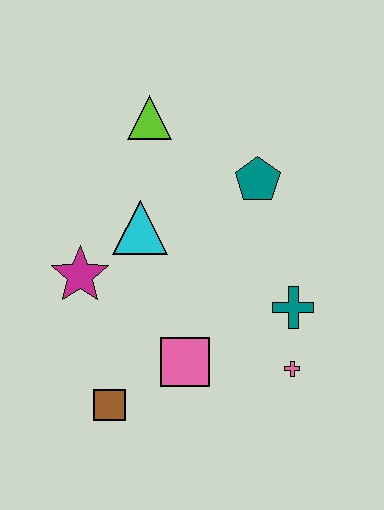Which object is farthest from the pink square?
The lime triangle is farthest from the pink square.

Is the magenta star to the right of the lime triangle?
No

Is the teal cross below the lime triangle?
Yes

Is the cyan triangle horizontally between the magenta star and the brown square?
No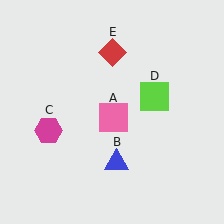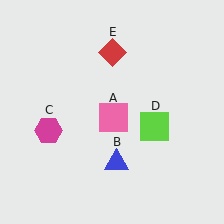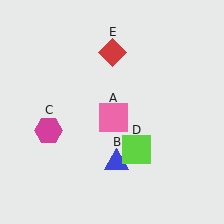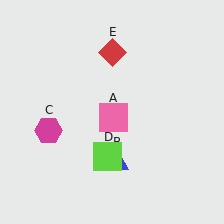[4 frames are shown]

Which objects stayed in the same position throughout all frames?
Pink square (object A) and blue triangle (object B) and magenta hexagon (object C) and red diamond (object E) remained stationary.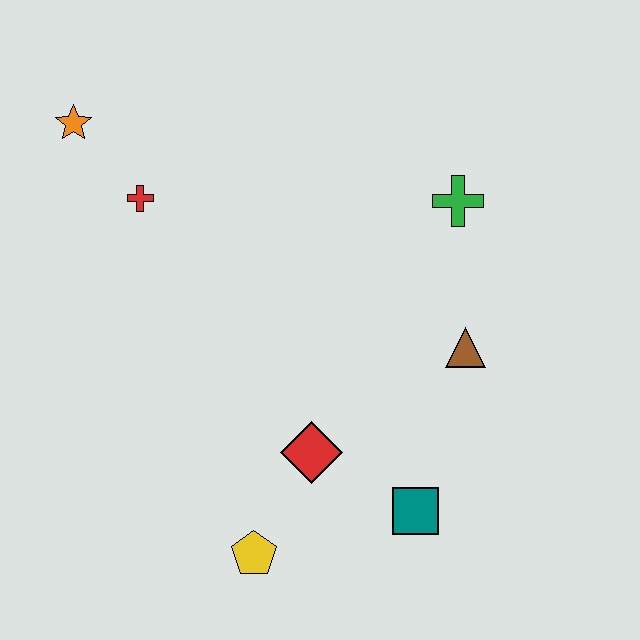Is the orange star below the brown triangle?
No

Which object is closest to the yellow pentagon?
The red diamond is closest to the yellow pentagon.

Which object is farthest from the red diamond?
The orange star is farthest from the red diamond.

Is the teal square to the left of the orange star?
No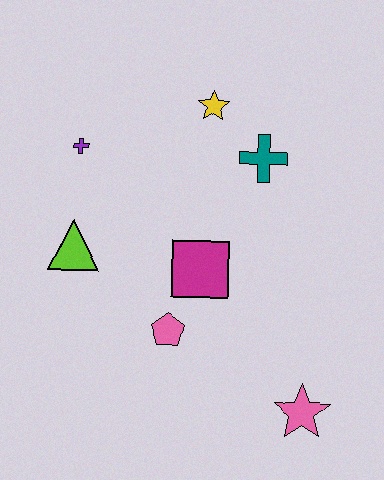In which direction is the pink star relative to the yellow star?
The pink star is below the yellow star.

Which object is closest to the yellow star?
The teal cross is closest to the yellow star.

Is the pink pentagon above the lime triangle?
No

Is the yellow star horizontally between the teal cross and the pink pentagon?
Yes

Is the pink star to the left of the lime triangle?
No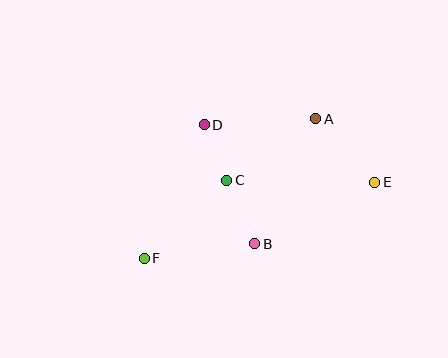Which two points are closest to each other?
Points C and D are closest to each other.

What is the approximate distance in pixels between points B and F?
The distance between B and F is approximately 111 pixels.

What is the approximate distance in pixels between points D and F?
The distance between D and F is approximately 146 pixels.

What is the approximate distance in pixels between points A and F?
The distance between A and F is approximately 221 pixels.